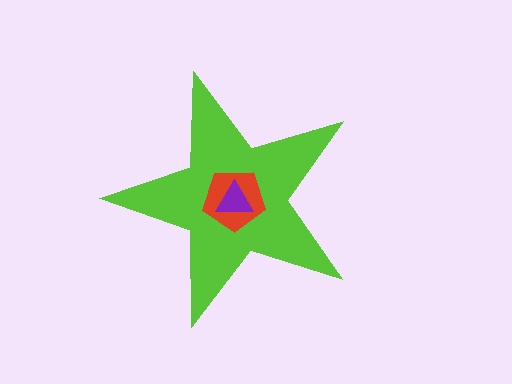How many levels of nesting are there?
3.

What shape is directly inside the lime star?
The red pentagon.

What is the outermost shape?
The lime star.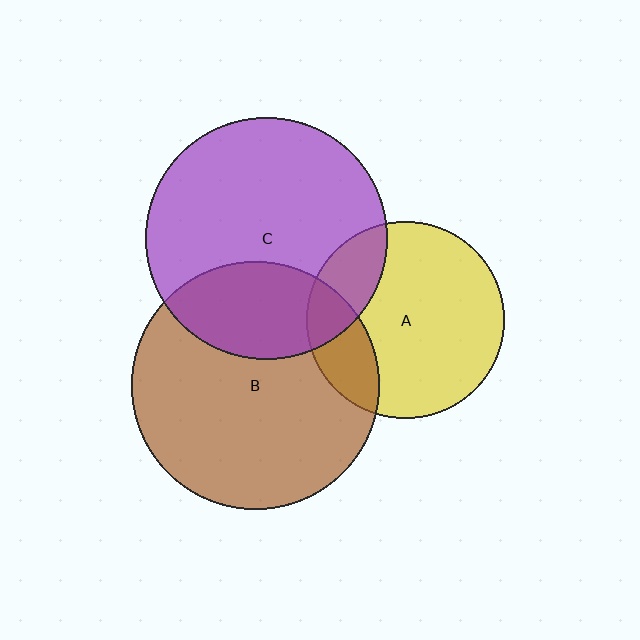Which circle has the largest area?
Circle B (brown).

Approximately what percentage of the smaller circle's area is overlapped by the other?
Approximately 20%.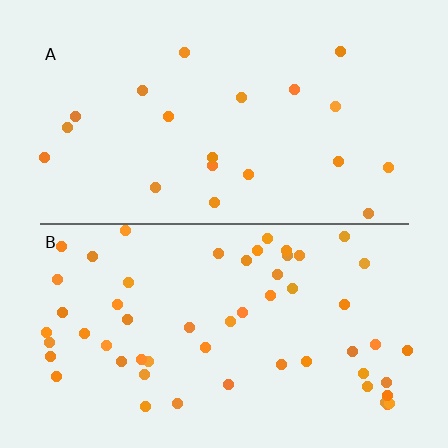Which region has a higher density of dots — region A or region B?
B (the bottom).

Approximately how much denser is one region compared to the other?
Approximately 2.8× — region B over region A.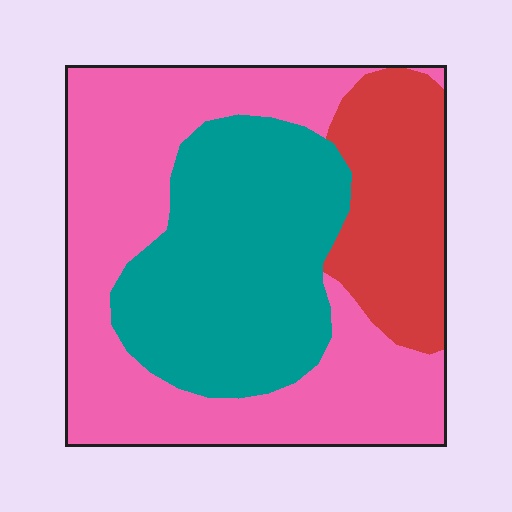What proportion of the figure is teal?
Teal covers around 35% of the figure.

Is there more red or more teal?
Teal.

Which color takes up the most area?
Pink, at roughly 45%.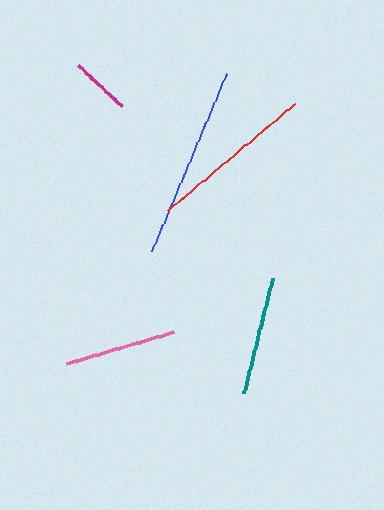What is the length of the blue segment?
The blue segment is approximately 192 pixels long.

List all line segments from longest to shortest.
From longest to shortest: blue, red, teal, pink, magenta.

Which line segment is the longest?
The blue line is the longest at approximately 192 pixels.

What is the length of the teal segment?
The teal segment is approximately 118 pixels long.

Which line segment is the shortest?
The magenta line is the shortest at approximately 61 pixels.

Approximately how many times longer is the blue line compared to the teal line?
The blue line is approximately 1.6 times the length of the teal line.